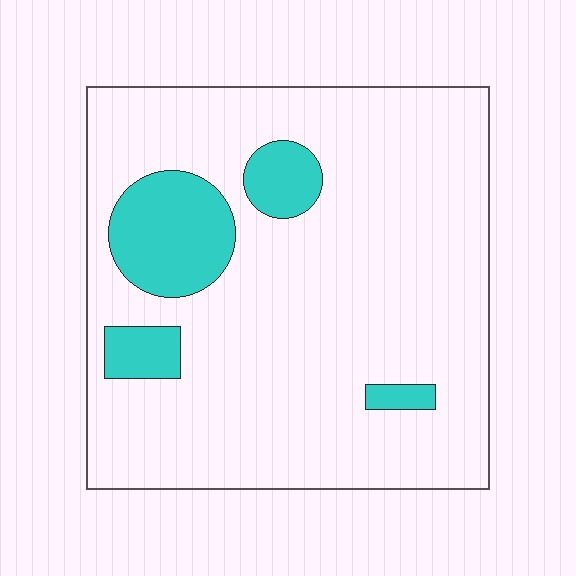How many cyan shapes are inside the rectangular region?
4.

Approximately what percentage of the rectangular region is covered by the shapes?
Approximately 15%.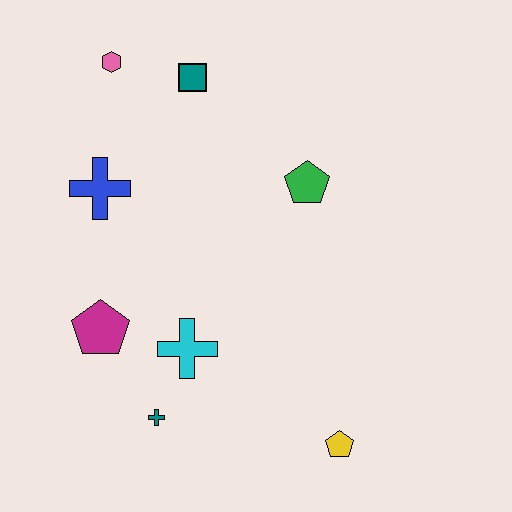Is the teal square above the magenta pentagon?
Yes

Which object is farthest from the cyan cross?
The pink hexagon is farthest from the cyan cross.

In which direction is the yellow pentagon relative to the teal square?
The yellow pentagon is below the teal square.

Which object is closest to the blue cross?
The pink hexagon is closest to the blue cross.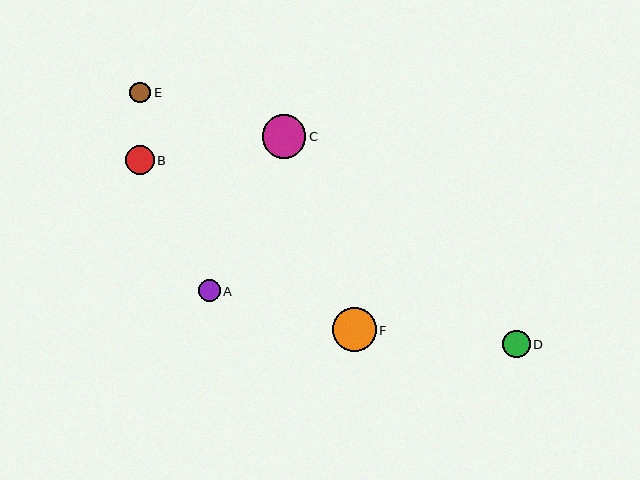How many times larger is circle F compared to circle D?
Circle F is approximately 1.6 times the size of circle D.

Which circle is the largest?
Circle F is the largest with a size of approximately 44 pixels.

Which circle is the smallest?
Circle E is the smallest with a size of approximately 21 pixels.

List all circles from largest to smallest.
From largest to smallest: F, C, B, D, A, E.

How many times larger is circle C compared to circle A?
Circle C is approximately 2.0 times the size of circle A.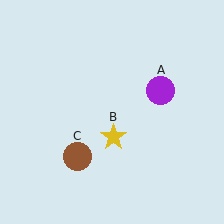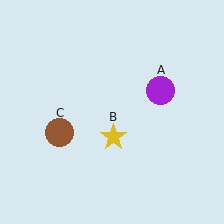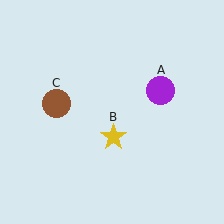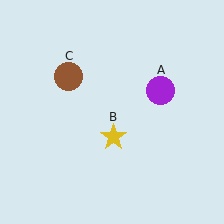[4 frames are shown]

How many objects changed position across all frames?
1 object changed position: brown circle (object C).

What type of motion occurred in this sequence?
The brown circle (object C) rotated clockwise around the center of the scene.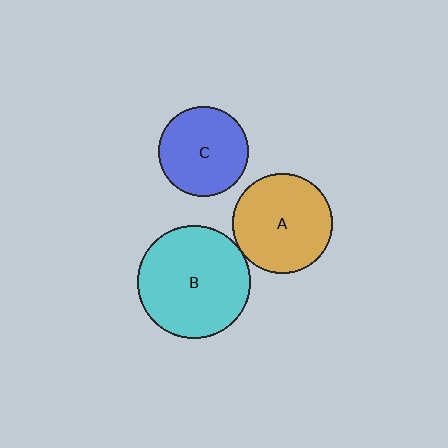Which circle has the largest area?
Circle B (cyan).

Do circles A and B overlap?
Yes.